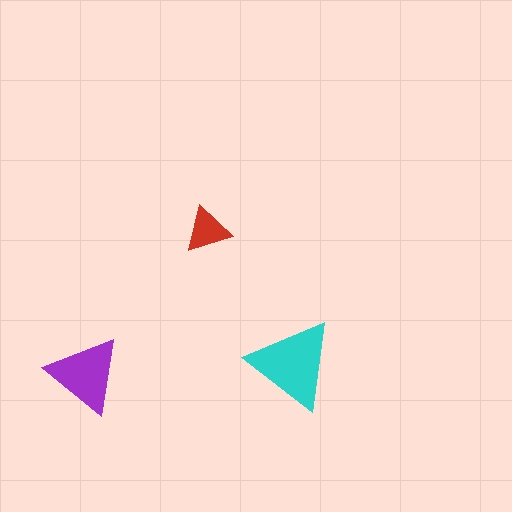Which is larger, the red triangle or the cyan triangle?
The cyan one.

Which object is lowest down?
The purple triangle is bottommost.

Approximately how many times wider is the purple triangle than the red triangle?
About 1.5 times wider.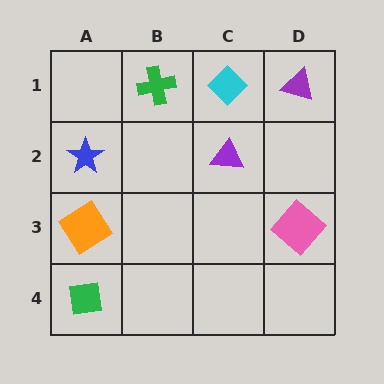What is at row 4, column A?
A green square.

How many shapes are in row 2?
2 shapes.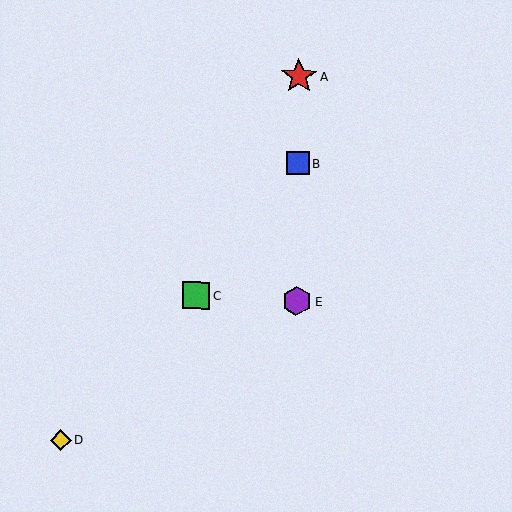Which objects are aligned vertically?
Objects A, B, E are aligned vertically.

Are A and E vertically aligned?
Yes, both are at x≈299.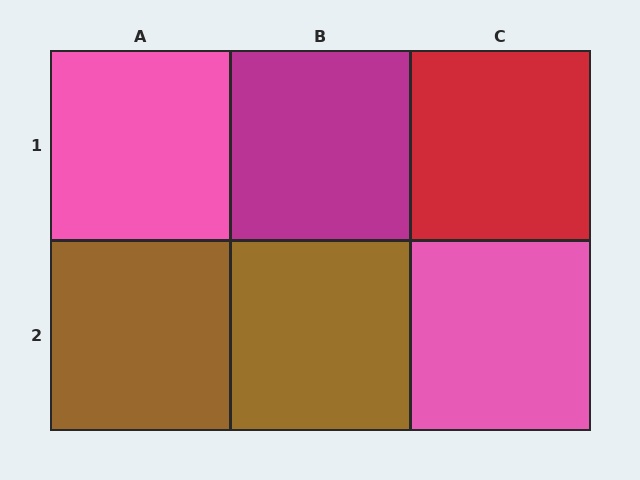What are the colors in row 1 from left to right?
Pink, magenta, red.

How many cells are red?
1 cell is red.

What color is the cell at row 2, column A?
Brown.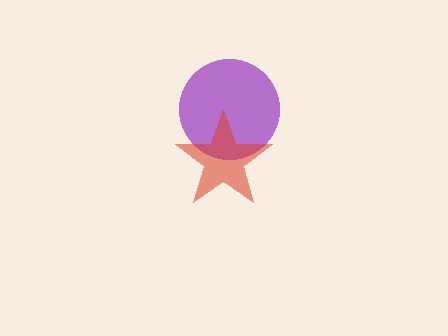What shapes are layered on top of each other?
The layered shapes are: a purple circle, a red star.